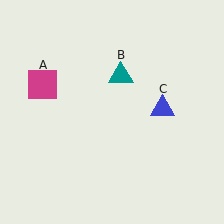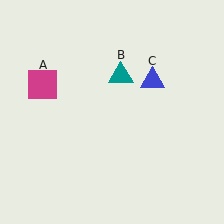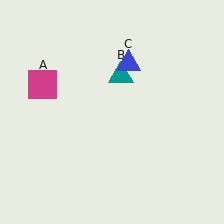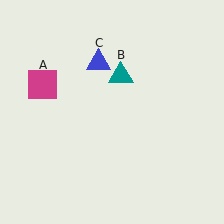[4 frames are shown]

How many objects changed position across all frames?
1 object changed position: blue triangle (object C).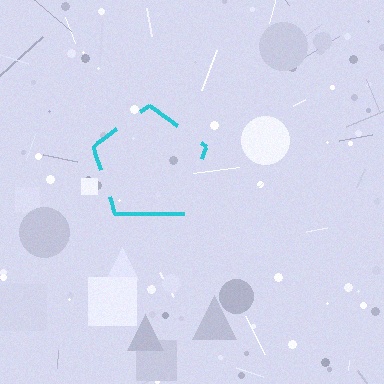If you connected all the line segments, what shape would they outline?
They would outline a pentagon.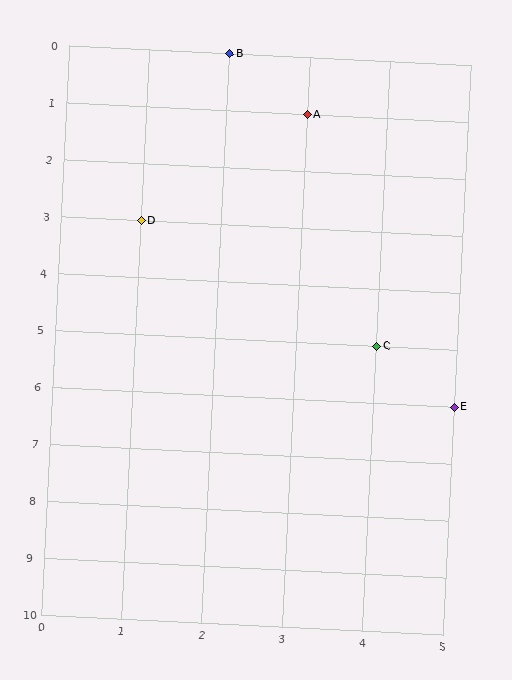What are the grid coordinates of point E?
Point E is at grid coordinates (5, 6).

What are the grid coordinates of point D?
Point D is at grid coordinates (1, 3).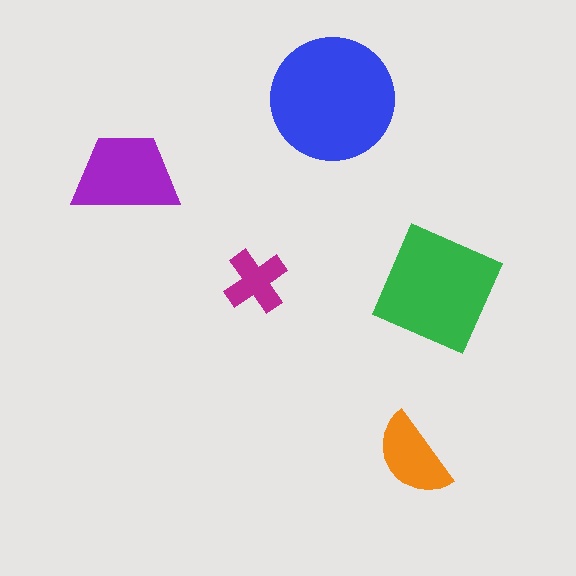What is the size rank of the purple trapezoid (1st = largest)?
3rd.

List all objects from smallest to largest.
The magenta cross, the orange semicircle, the purple trapezoid, the green square, the blue circle.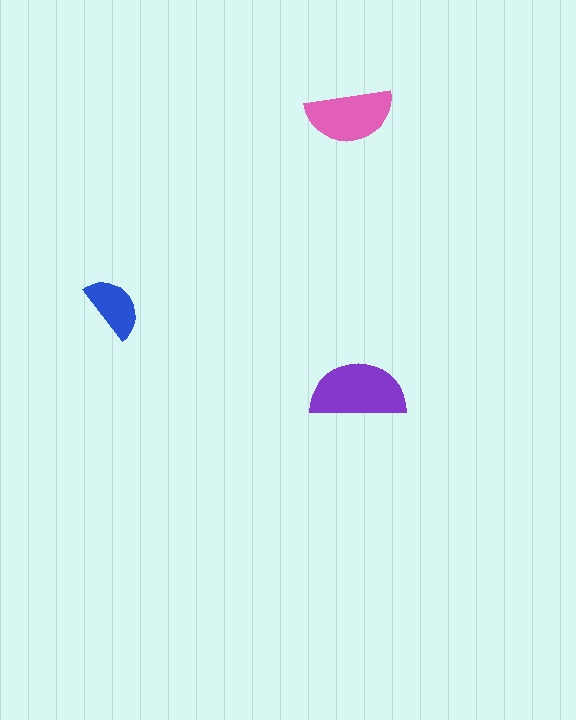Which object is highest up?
The pink semicircle is topmost.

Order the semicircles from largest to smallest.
the purple one, the pink one, the blue one.